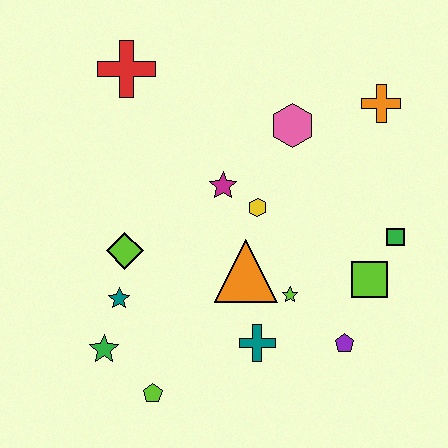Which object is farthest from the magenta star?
The lime pentagon is farthest from the magenta star.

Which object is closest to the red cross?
The magenta star is closest to the red cross.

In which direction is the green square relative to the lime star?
The green square is to the right of the lime star.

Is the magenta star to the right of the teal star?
Yes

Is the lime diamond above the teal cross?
Yes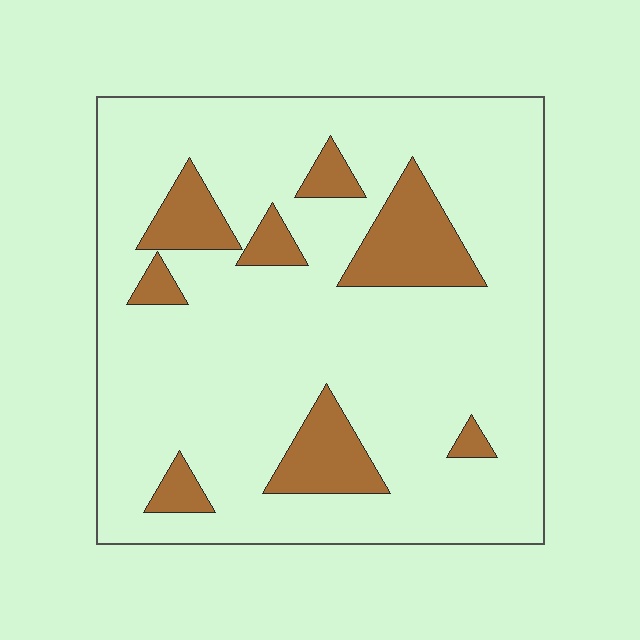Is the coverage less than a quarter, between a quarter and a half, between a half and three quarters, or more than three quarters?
Less than a quarter.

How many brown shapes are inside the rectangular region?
8.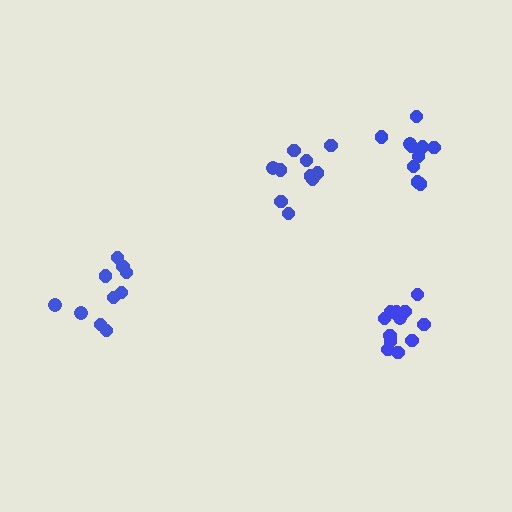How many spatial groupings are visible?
There are 4 spatial groupings.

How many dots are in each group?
Group 1: 10 dots, Group 2: 10 dots, Group 3: 12 dots, Group 4: 10 dots (42 total).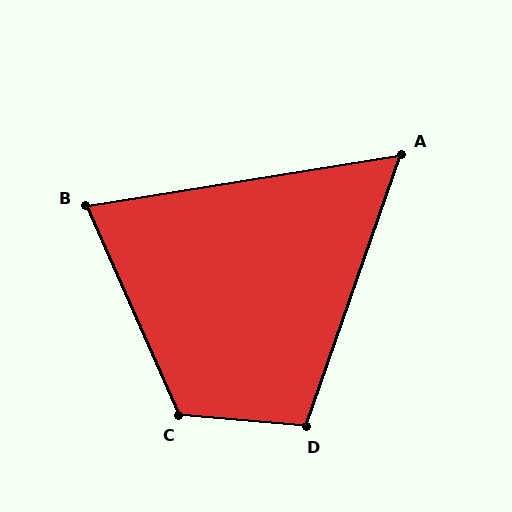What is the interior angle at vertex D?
Approximately 105 degrees (obtuse).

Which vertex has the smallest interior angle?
A, at approximately 62 degrees.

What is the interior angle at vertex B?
Approximately 75 degrees (acute).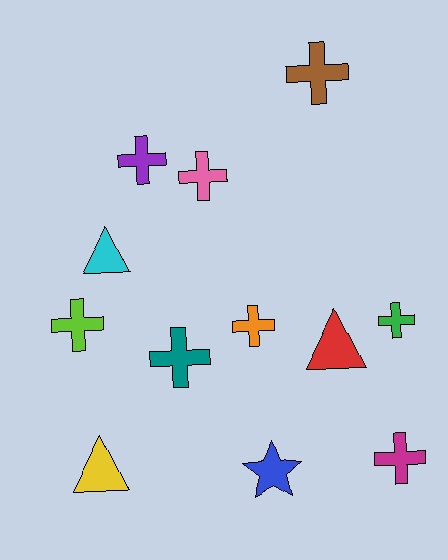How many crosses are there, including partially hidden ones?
There are 8 crosses.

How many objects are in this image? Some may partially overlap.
There are 12 objects.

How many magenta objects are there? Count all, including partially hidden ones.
There is 1 magenta object.